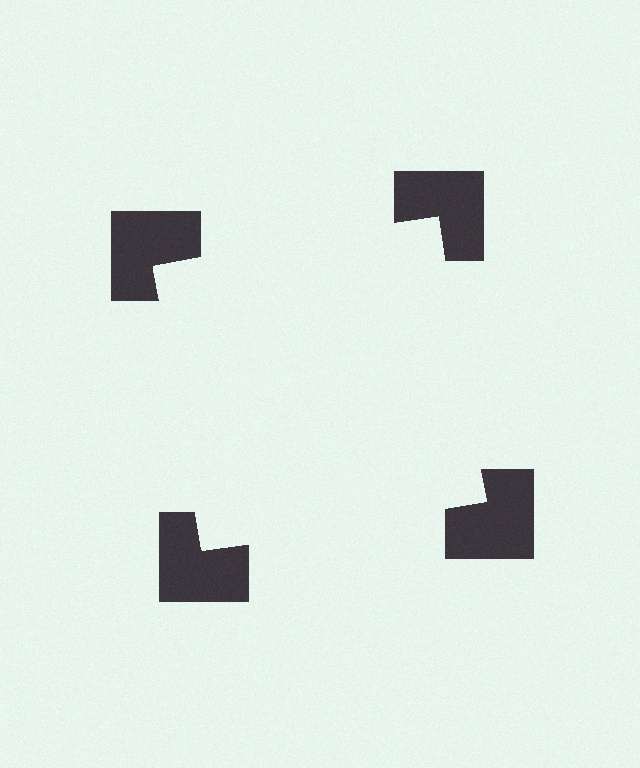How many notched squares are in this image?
There are 4 — one at each vertex of the illusory square.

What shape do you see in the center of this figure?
An illusory square — its edges are inferred from the aligned wedge cuts in the notched squares, not physically drawn.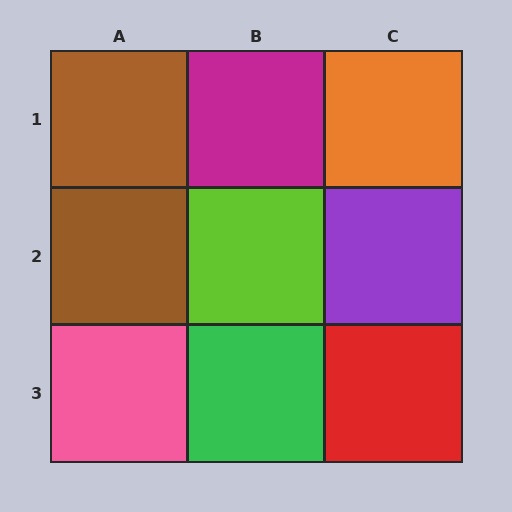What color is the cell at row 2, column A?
Brown.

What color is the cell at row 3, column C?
Red.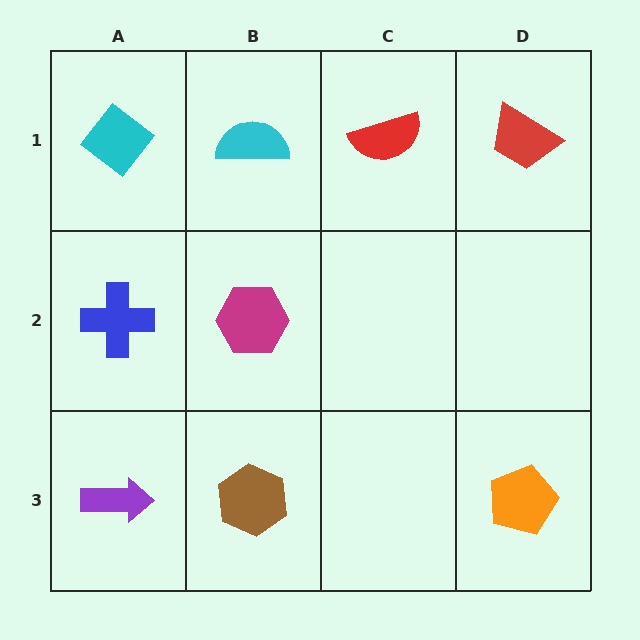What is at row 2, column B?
A magenta hexagon.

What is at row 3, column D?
An orange pentagon.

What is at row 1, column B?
A cyan semicircle.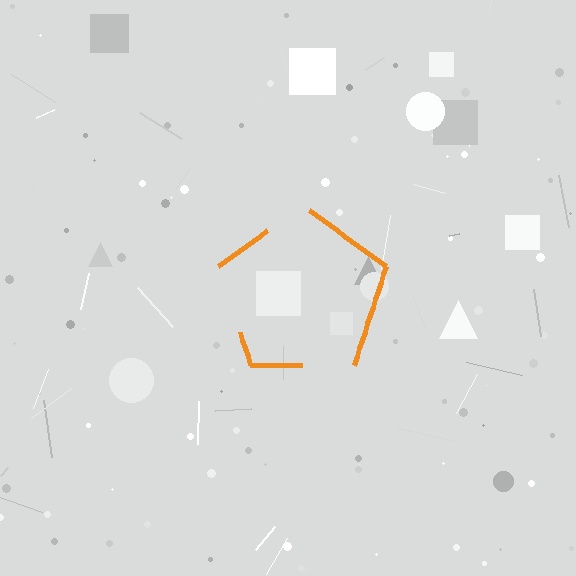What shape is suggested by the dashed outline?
The dashed outline suggests a pentagon.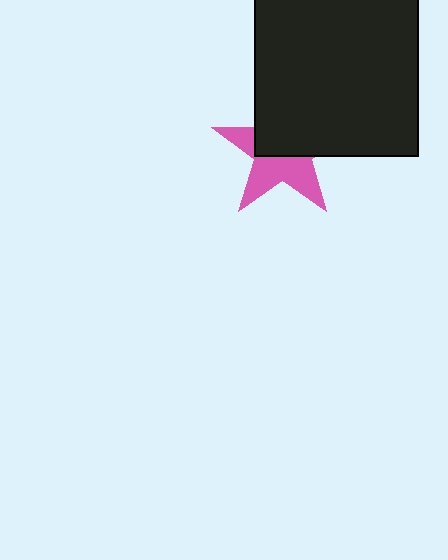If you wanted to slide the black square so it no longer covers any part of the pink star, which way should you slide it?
Slide it up — that is the most direct way to separate the two shapes.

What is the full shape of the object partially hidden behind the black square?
The partially hidden object is a pink star.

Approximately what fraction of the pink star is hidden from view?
Roughly 51% of the pink star is hidden behind the black square.